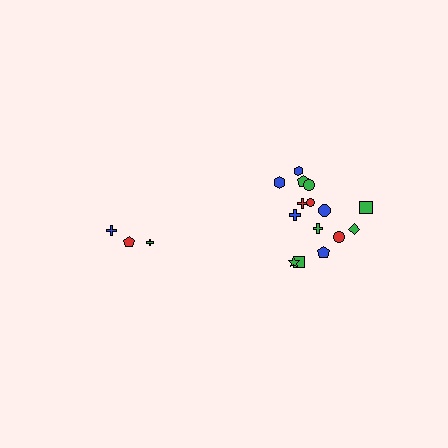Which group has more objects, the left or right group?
The right group.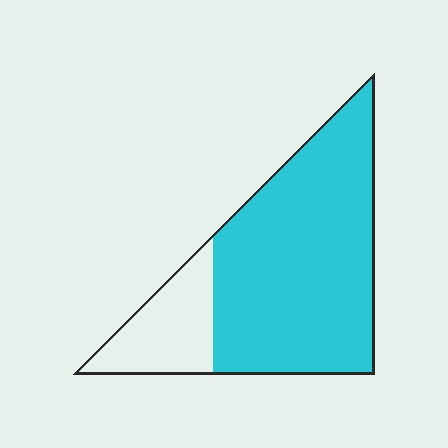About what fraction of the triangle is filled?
About four fifths (4/5).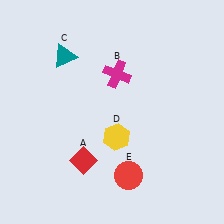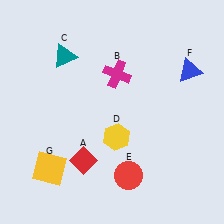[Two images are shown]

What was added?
A blue triangle (F), a yellow square (G) were added in Image 2.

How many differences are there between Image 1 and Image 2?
There are 2 differences between the two images.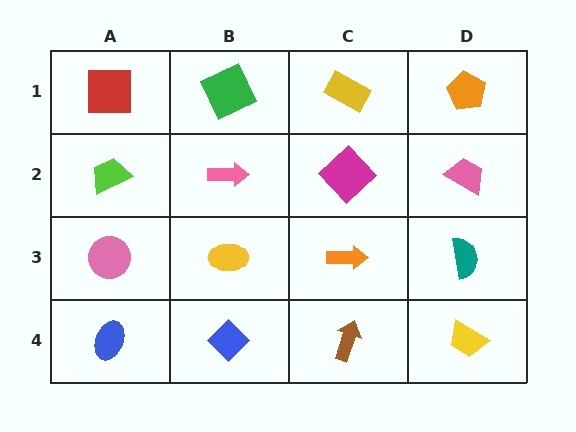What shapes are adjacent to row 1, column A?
A lime trapezoid (row 2, column A), a green square (row 1, column B).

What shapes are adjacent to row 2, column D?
An orange pentagon (row 1, column D), a teal semicircle (row 3, column D), a magenta diamond (row 2, column C).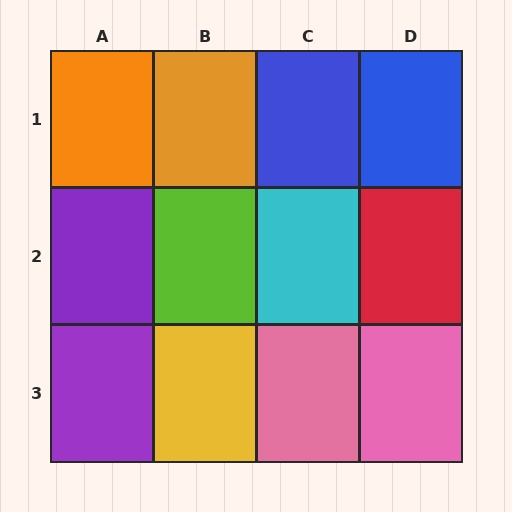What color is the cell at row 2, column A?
Purple.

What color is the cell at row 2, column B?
Lime.